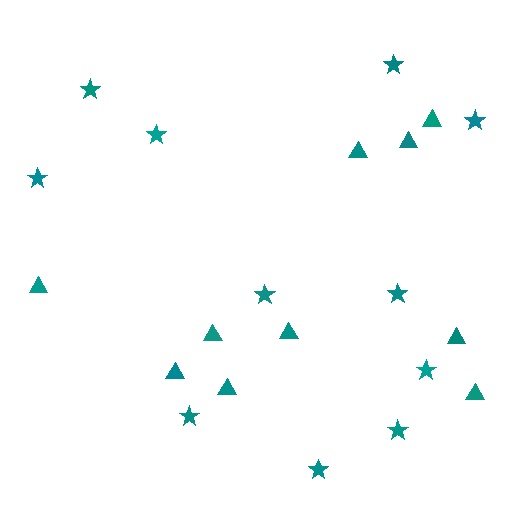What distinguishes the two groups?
There are 2 groups: one group of stars (11) and one group of triangles (10).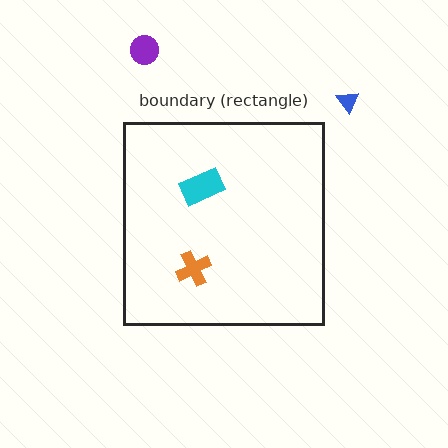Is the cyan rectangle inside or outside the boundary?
Inside.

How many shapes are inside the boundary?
2 inside, 2 outside.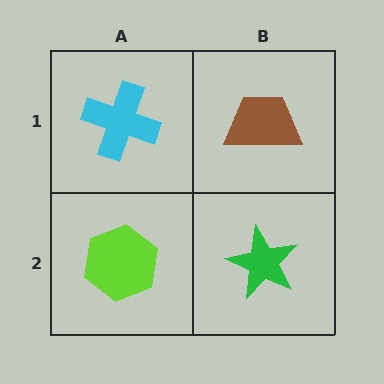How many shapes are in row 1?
2 shapes.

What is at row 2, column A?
A lime hexagon.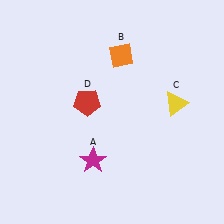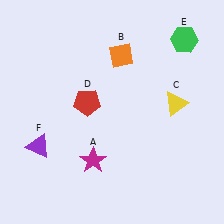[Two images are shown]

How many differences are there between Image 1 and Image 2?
There are 2 differences between the two images.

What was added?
A green hexagon (E), a purple triangle (F) were added in Image 2.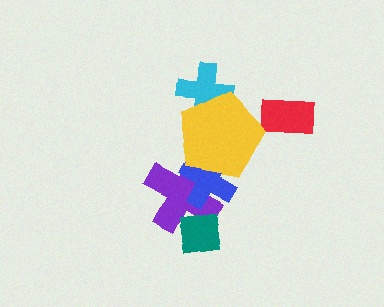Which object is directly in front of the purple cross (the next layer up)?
The blue cross is directly in front of the purple cross.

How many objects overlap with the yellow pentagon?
3 objects overlap with the yellow pentagon.